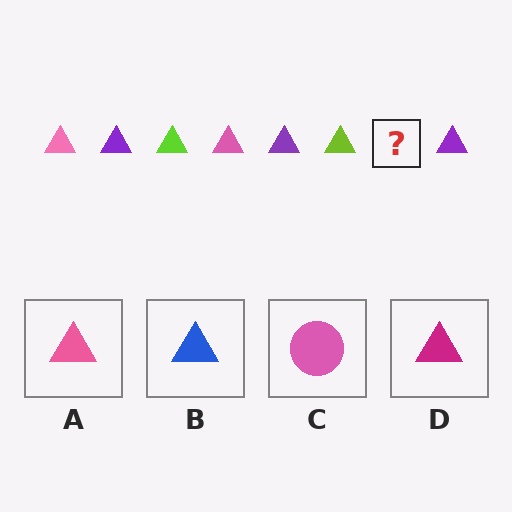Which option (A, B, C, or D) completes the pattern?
A.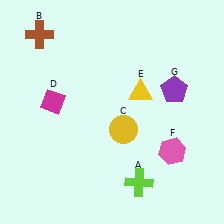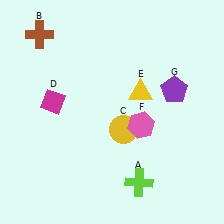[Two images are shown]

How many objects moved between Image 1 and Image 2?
1 object moved between the two images.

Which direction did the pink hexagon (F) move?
The pink hexagon (F) moved left.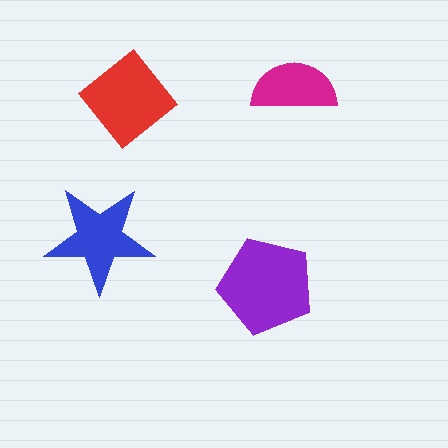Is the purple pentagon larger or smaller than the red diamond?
Larger.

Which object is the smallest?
The magenta semicircle.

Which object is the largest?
The purple pentagon.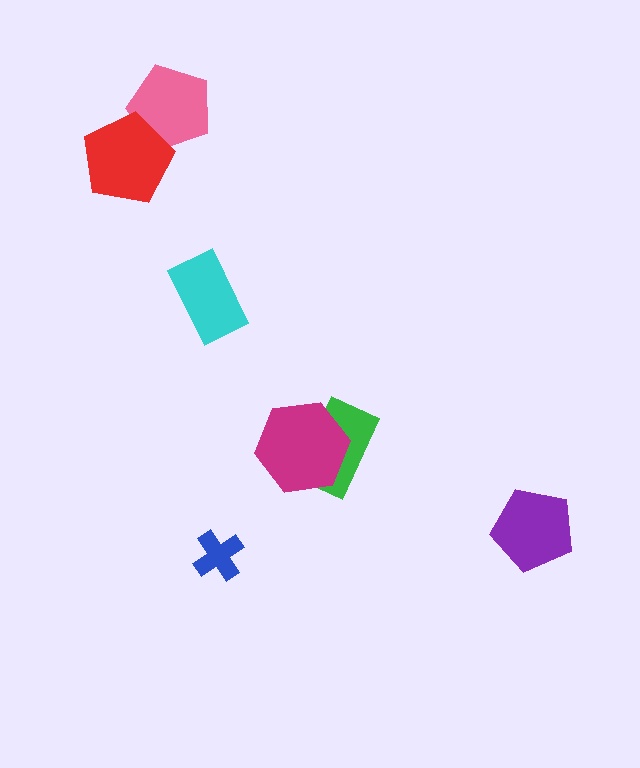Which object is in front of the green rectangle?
The magenta hexagon is in front of the green rectangle.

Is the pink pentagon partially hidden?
Yes, it is partially covered by another shape.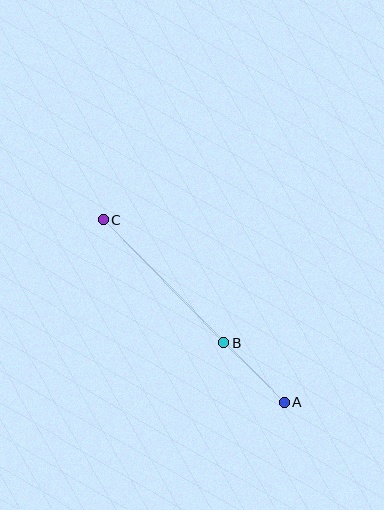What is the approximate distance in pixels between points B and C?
The distance between B and C is approximately 172 pixels.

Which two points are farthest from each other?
Points A and C are farthest from each other.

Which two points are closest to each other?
Points A and B are closest to each other.